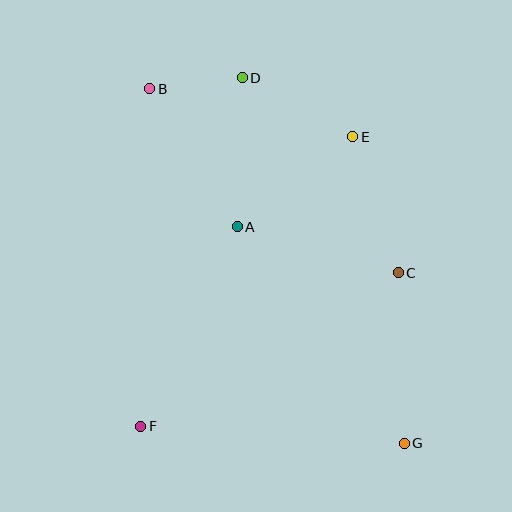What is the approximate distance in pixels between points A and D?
The distance between A and D is approximately 149 pixels.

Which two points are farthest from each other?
Points B and G are farthest from each other.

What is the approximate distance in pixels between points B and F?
The distance between B and F is approximately 338 pixels.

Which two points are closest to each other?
Points B and D are closest to each other.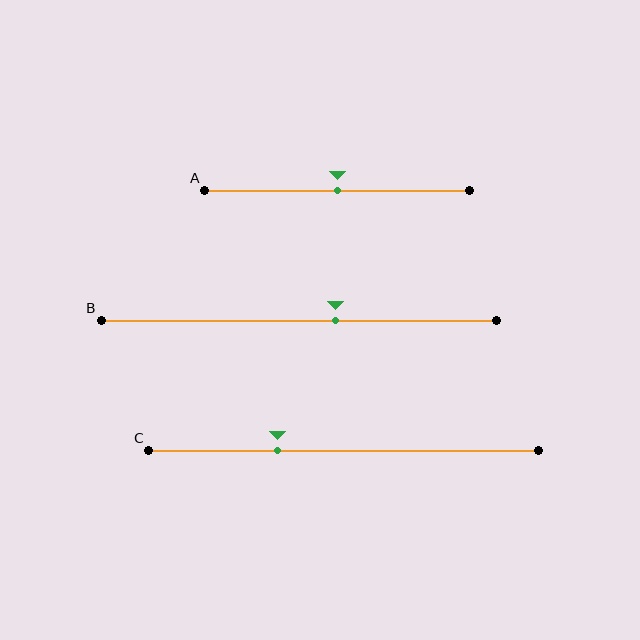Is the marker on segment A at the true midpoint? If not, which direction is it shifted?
Yes, the marker on segment A is at the true midpoint.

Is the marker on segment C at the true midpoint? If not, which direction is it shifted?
No, the marker on segment C is shifted to the left by about 17% of the segment length.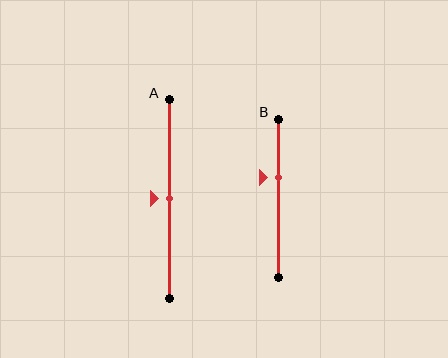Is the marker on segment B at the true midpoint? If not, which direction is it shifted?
No, the marker on segment B is shifted upward by about 13% of the segment length.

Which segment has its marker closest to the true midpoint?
Segment A has its marker closest to the true midpoint.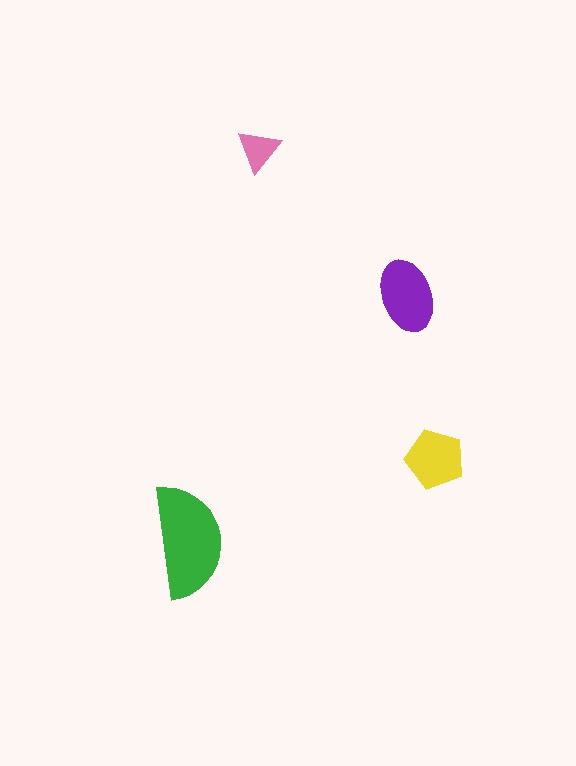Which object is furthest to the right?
The yellow pentagon is rightmost.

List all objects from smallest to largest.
The pink triangle, the yellow pentagon, the purple ellipse, the green semicircle.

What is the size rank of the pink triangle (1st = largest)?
4th.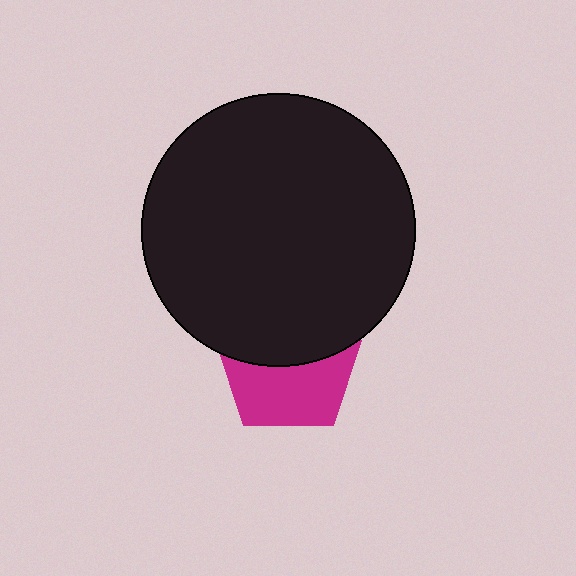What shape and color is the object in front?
The object in front is a black circle.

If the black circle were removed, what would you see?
You would see the complete magenta pentagon.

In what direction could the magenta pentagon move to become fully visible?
The magenta pentagon could move down. That would shift it out from behind the black circle entirely.